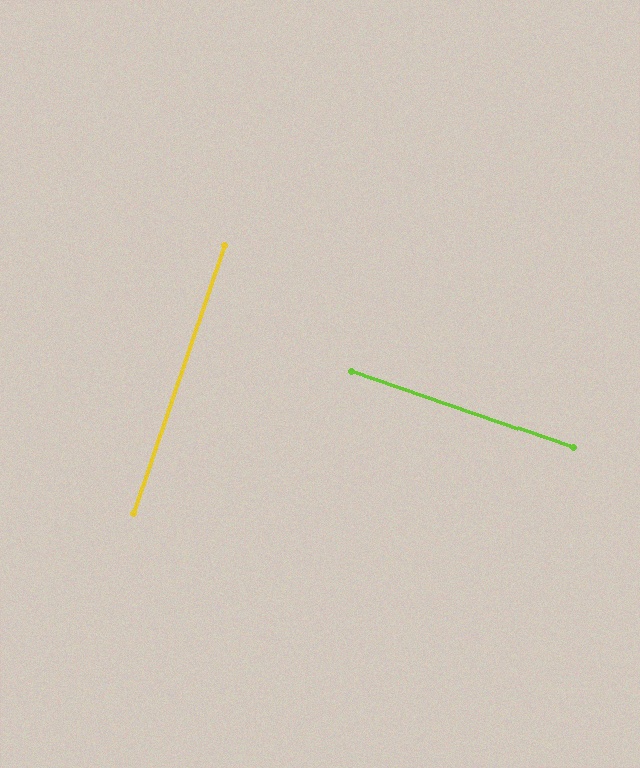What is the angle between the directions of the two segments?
Approximately 90 degrees.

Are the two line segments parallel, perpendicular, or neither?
Perpendicular — they meet at approximately 90°.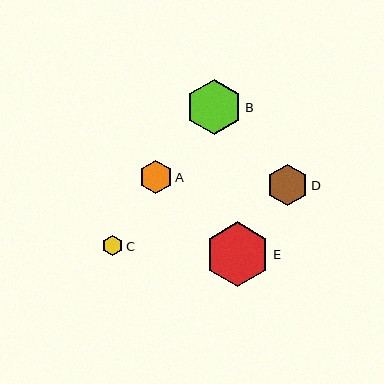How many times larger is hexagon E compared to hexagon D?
Hexagon E is approximately 1.6 times the size of hexagon D.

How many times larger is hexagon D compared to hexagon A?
Hexagon D is approximately 1.2 times the size of hexagon A.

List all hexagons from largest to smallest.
From largest to smallest: E, B, D, A, C.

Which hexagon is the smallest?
Hexagon C is the smallest with a size of approximately 20 pixels.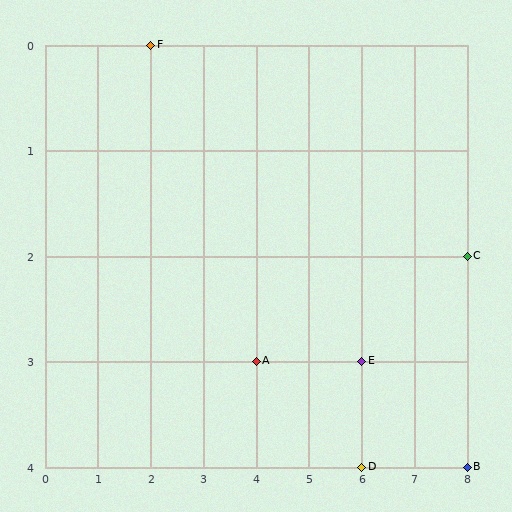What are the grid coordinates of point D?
Point D is at grid coordinates (6, 4).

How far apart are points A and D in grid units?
Points A and D are 2 columns and 1 row apart (about 2.2 grid units diagonally).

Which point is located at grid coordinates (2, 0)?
Point F is at (2, 0).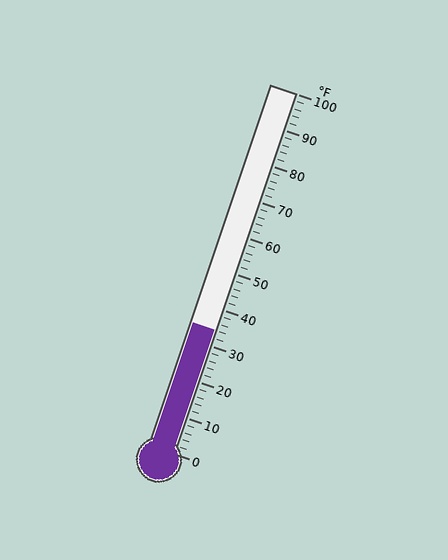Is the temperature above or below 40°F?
The temperature is below 40°F.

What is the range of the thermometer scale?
The thermometer scale ranges from 0°F to 100°F.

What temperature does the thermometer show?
The thermometer shows approximately 34°F.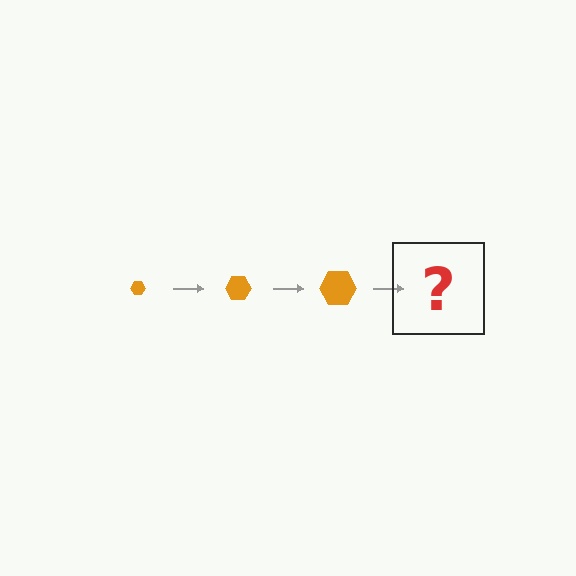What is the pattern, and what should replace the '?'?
The pattern is that the hexagon gets progressively larger each step. The '?' should be an orange hexagon, larger than the previous one.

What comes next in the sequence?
The next element should be an orange hexagon, larger than the previous one.